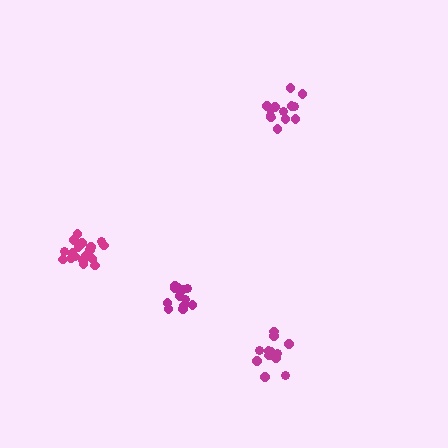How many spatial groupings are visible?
There are 4 spatial groupings.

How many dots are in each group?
Group 1: 13 dots, Group 2: 13 dots, Group 3: 12 dots, Group 4: 18 dots (56 total).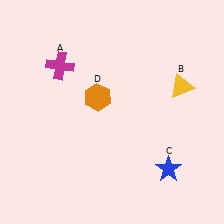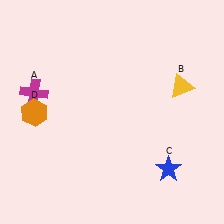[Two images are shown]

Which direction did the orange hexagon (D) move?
The orange hexagon (D) moved left.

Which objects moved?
The objects that moved are: the magenta cross (A), the orange hexagon (D).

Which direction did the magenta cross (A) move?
The magenta cross (A) moved down.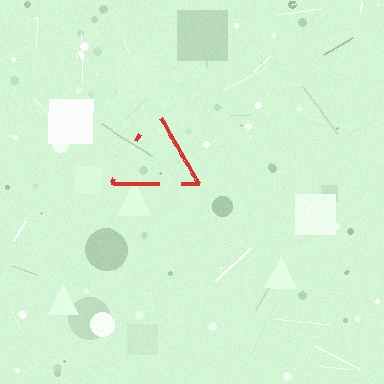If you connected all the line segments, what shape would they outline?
They would outline a triangle.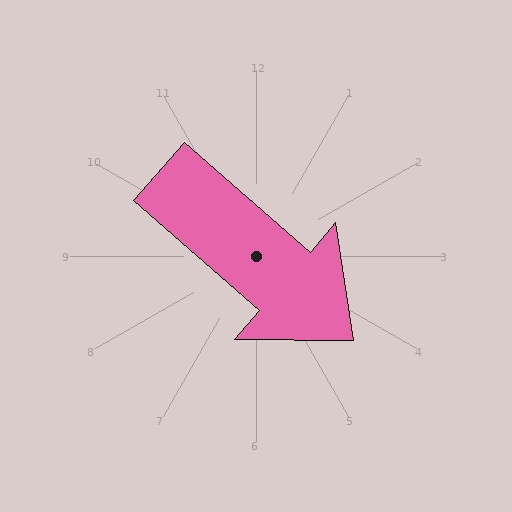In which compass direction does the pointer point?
Southeast.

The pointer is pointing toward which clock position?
Roughly 4 o'clock.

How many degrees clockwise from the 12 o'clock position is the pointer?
Approximately 131 degrees.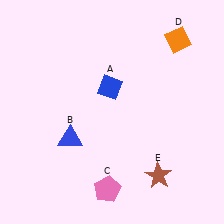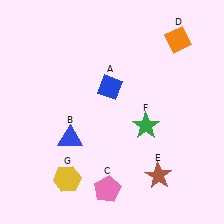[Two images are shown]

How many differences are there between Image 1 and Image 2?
There are 2 differences between the two images.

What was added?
A green star (F), a yellow hexagon (G) were added in Image 2.